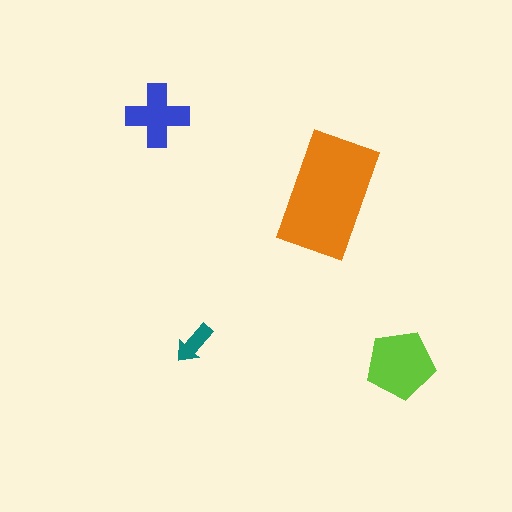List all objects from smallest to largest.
The teal arrow, the blue cross, the lime pentagon, the orange rectangle.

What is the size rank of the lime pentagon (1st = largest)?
2nd.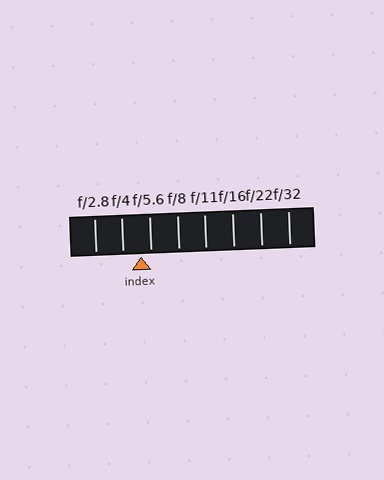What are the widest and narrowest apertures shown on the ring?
The widest aperture shown is f/2.8 and the narrowest is f/32.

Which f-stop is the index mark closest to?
The index mark is closest to f/5.6.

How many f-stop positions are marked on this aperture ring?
There are 8 f-stop positions marked.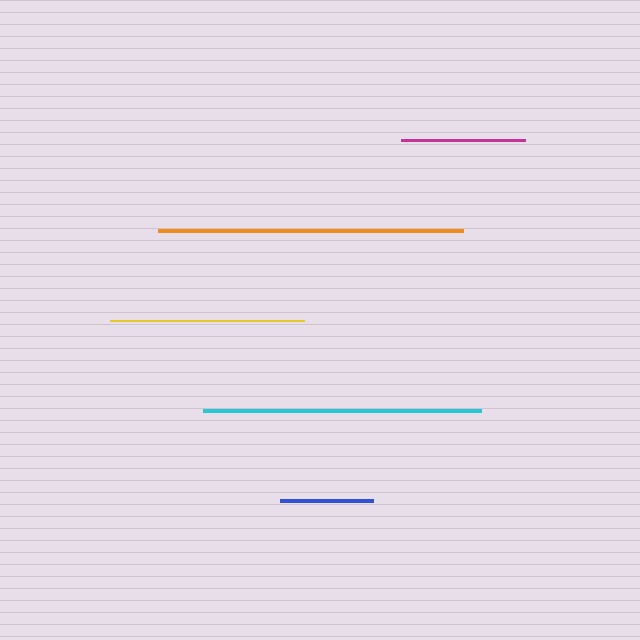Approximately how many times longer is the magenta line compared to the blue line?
The magenta line is approximately 1.3 times the length of the blue line.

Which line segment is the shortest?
The blue line is the shortest at approximately 93 pixels.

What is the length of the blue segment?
The blue segment is approximately 93 pixels long.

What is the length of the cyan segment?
The cyan segment is approximately 279 pixels long.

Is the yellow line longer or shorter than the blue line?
The yellow line is longer than the blue line.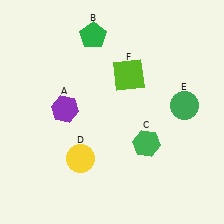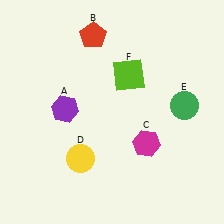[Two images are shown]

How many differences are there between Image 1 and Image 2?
There are 2 differences between the two images.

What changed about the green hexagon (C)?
In Image 1, C is green. In Image 2, it changed to magenta.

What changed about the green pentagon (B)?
In Image 1, B is green. In Image 2, it changed to red.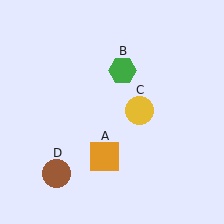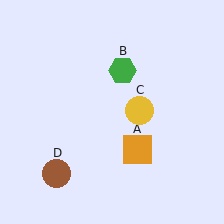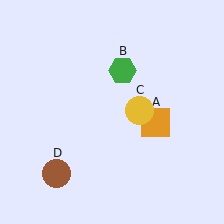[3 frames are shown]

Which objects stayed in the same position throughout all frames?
Green hexagon (object B) and yellow circle (object C) and brown circle (object D) remained stationary.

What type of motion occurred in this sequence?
The orange square (object A) rotated counterclockwise around the center of the scene.